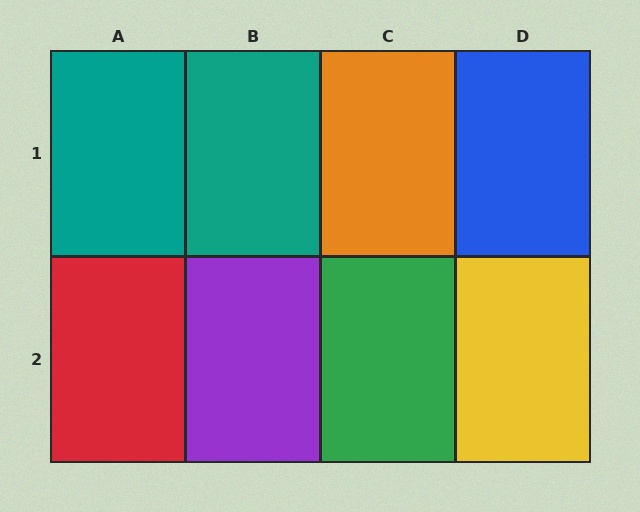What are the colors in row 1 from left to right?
Teal, teal, orange, blue.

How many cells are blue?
1 cell is blue.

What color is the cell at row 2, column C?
Green.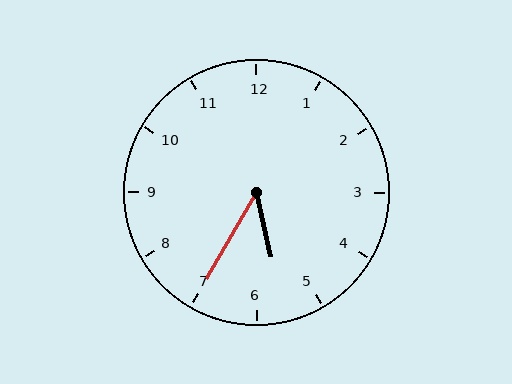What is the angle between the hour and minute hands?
Approximately 42 degrees.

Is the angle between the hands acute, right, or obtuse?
It is acute.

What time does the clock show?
5:35.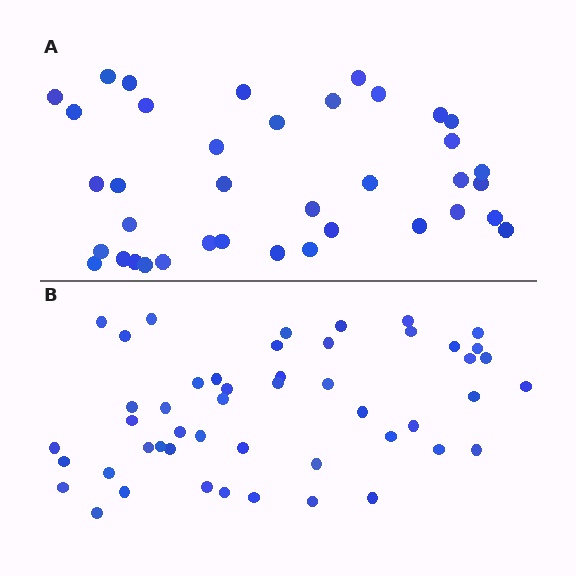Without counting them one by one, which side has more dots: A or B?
Region B (the bottom region) has more dots.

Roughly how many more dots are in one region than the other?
Region B has roughly 12 or so more dots than region A.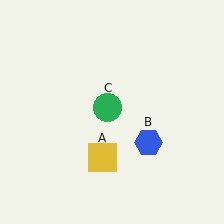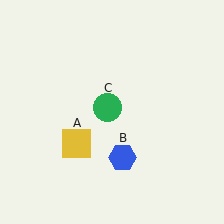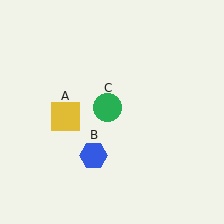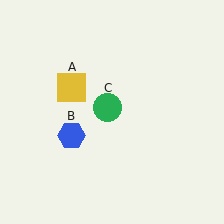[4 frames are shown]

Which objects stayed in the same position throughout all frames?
Green circle (object C) remained stationary.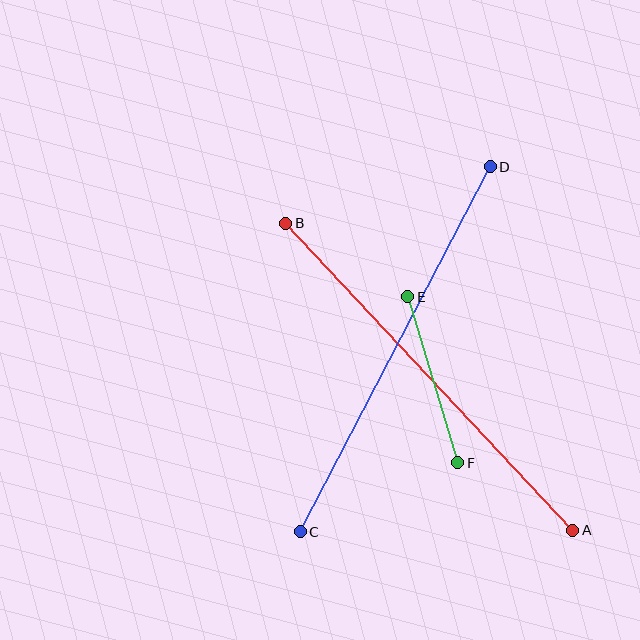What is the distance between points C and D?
The distance is approximately 412 pixels.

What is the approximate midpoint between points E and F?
The midpoint is at approximately (433, 380) pixels.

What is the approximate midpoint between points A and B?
The midpoint is at approximately (429, 377) pixels.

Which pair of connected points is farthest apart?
Points A and B are farthest apart.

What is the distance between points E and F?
The distance is approximately 173 pixels.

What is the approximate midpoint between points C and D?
The midpoint is at approximately (395, 349) pixels.